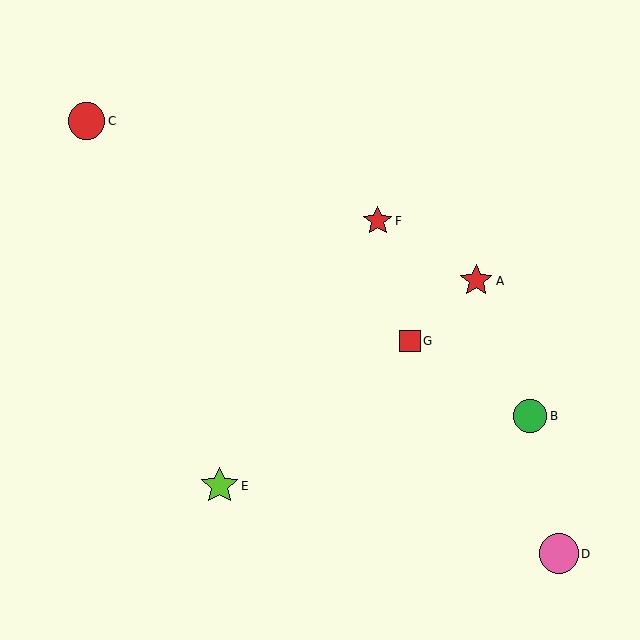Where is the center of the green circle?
The center of the green circle is at (530, 416).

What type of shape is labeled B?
Shape B is a green circle.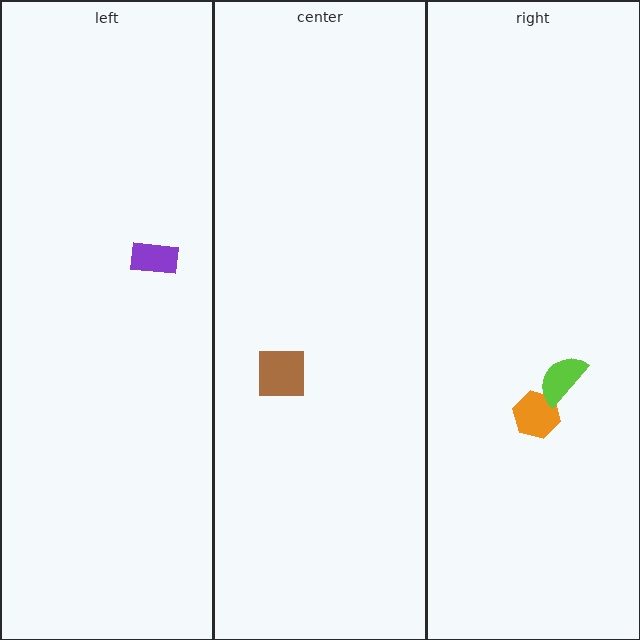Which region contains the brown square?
The center region.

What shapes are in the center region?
The brown square.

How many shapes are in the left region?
1.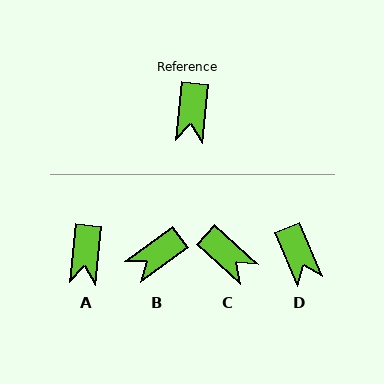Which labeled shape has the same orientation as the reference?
A.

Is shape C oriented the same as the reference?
No, it is off by about 54 degrees.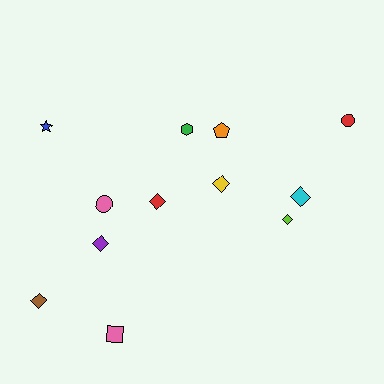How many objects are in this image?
There are 12 objects.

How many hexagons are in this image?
There is 1 hexagon.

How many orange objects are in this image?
There is 1 orange object.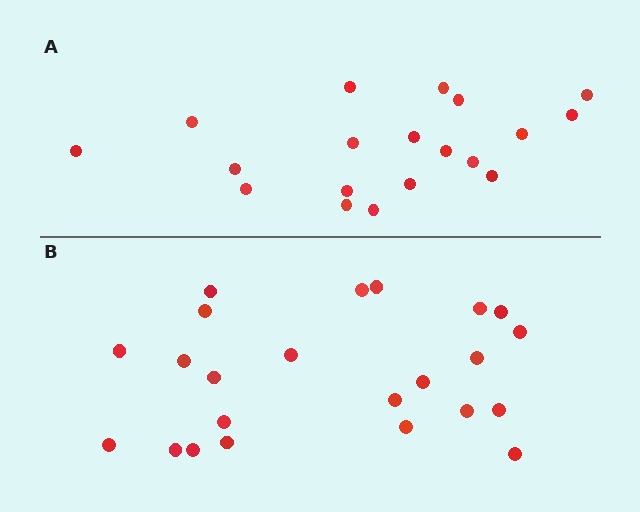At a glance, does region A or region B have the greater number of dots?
Region B (the bottom region) has more dots.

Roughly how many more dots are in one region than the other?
Region B has about 4 more dots than region A.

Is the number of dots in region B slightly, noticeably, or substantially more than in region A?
Region B has only slightly more — the two regions are fairly close. The ratio is roughly 1.2 to 1.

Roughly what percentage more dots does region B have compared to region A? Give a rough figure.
About 20% more.